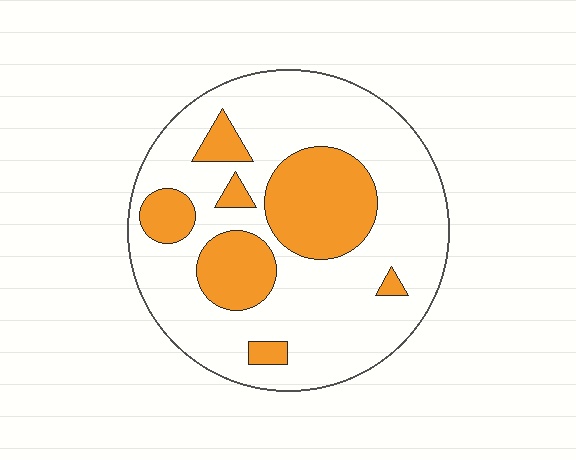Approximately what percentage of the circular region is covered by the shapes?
Approximately 25%.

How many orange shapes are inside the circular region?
7.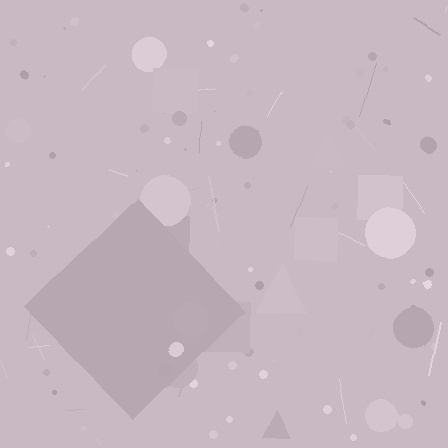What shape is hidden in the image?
A diamond is hidden in the image.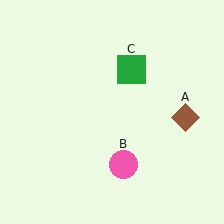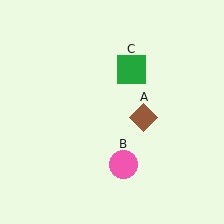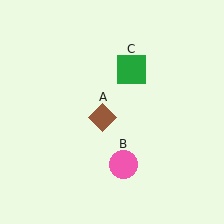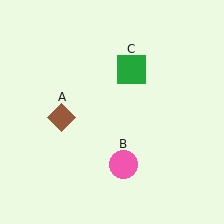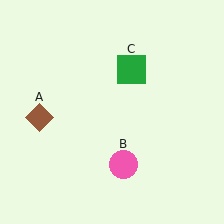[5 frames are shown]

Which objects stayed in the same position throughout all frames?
Pink circle (object B) and green square (object C) remained stationary.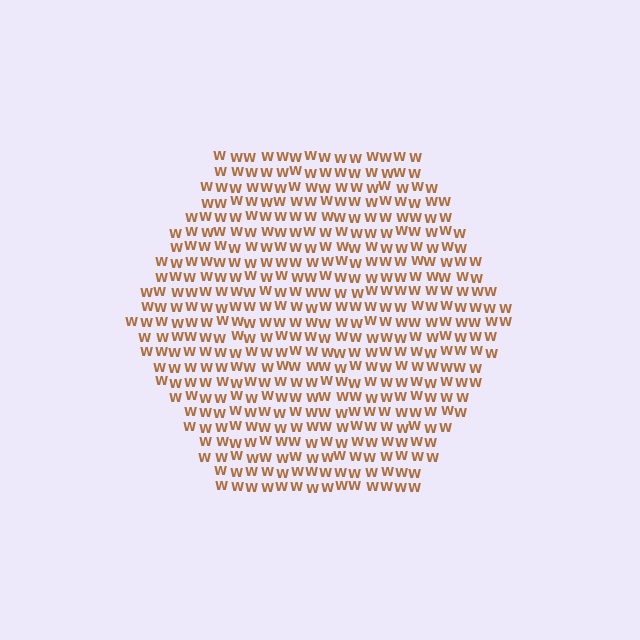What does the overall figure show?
The overall figure shows a hexagon.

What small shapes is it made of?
It is made of small letter W's.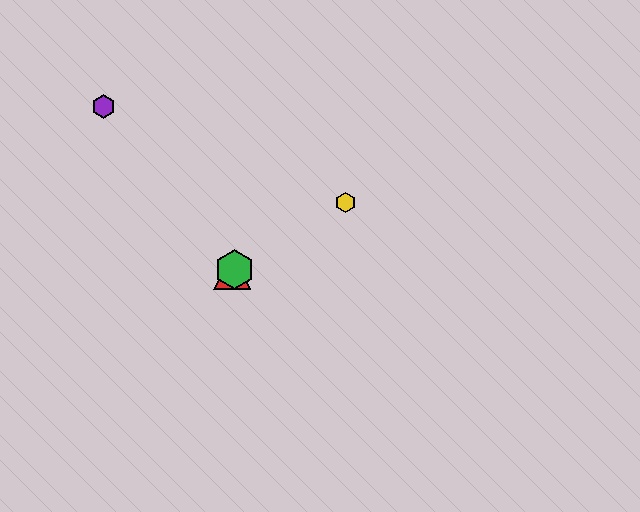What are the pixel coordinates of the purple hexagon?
The purple hexagon is at (104, 106).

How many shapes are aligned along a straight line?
4 shapes (the red triangle, the blue triangle, the green hexagon, the yellow hexagon) are aligned along a straight line.